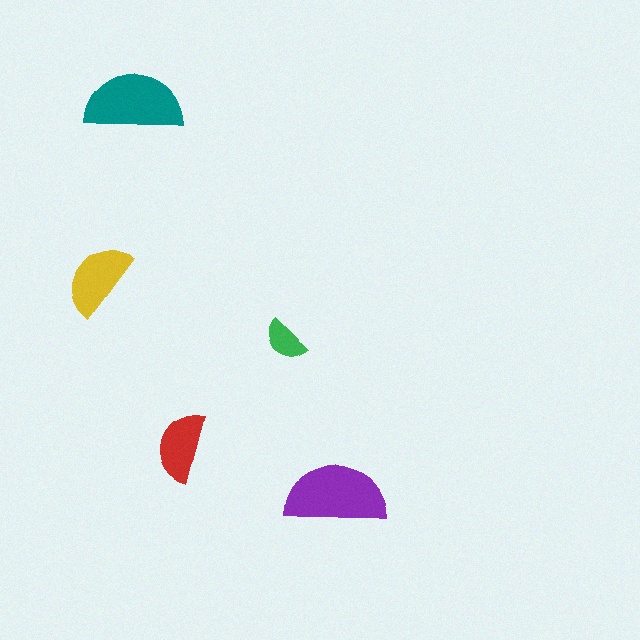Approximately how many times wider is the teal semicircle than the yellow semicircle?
About 1.5 times wider.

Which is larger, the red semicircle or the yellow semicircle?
The yellow one.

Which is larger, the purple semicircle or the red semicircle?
The purple one.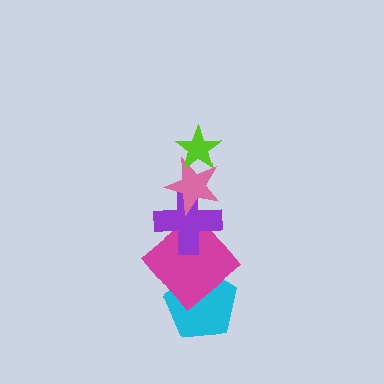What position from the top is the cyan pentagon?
The cyan pentagon is 5th from the top.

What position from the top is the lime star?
The lime star is 1st from the top.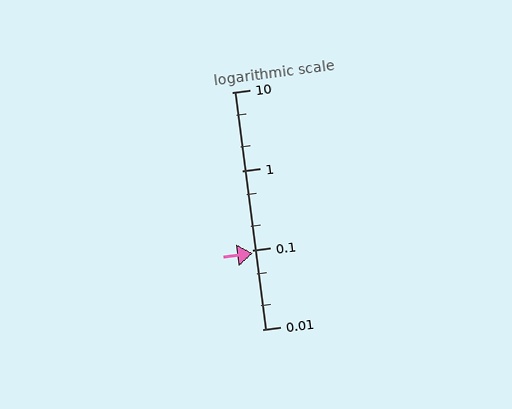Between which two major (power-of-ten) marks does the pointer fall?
The pointer is between 0.01 and 0.1.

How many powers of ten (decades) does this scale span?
The scale spans 3 decades, from 0.01 to 10.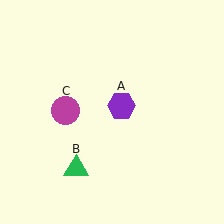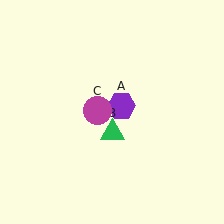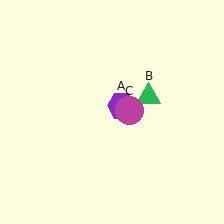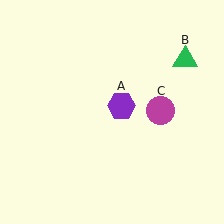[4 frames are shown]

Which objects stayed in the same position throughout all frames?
Purple hexagon (object A) remained stationary.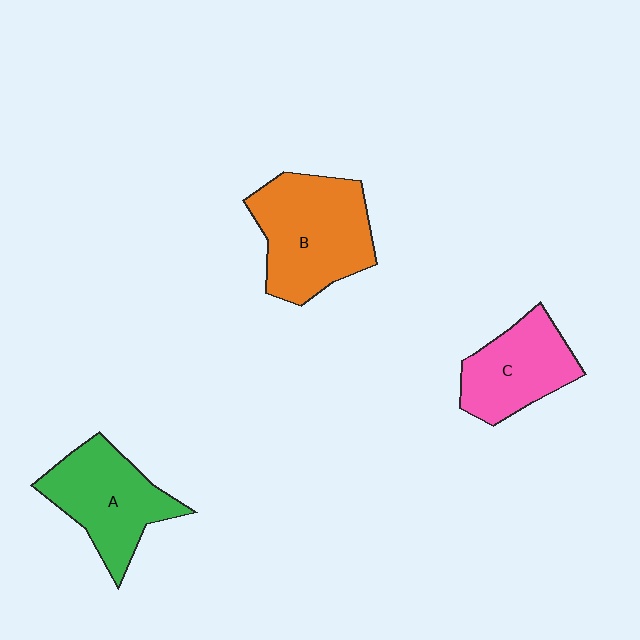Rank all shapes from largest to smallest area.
From largest to smallest: B (orange), A (green), C (pink).